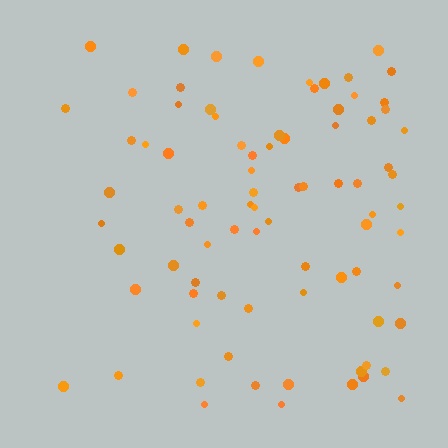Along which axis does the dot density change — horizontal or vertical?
Horizontal.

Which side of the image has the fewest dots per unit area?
The left.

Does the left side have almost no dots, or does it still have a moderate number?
Still a moderate number, just noticeably fewer than the right.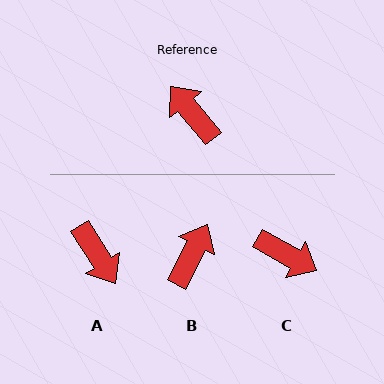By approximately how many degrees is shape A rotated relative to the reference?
Approximately 172 degrees counter-clockwise.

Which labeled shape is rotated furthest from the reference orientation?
A, about 172 degrees away.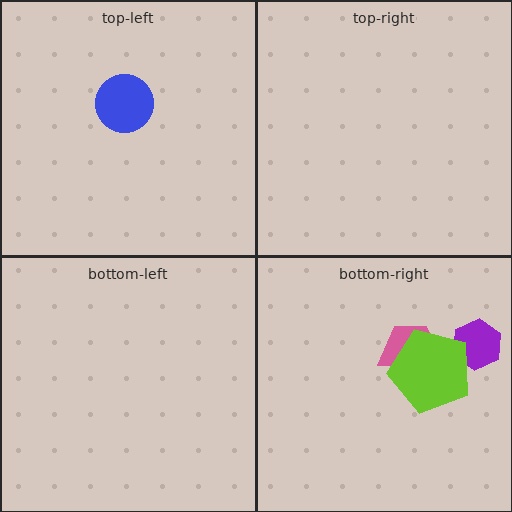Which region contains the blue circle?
The top-left region.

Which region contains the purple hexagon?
The bottom-right region.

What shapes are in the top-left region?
The blue circle.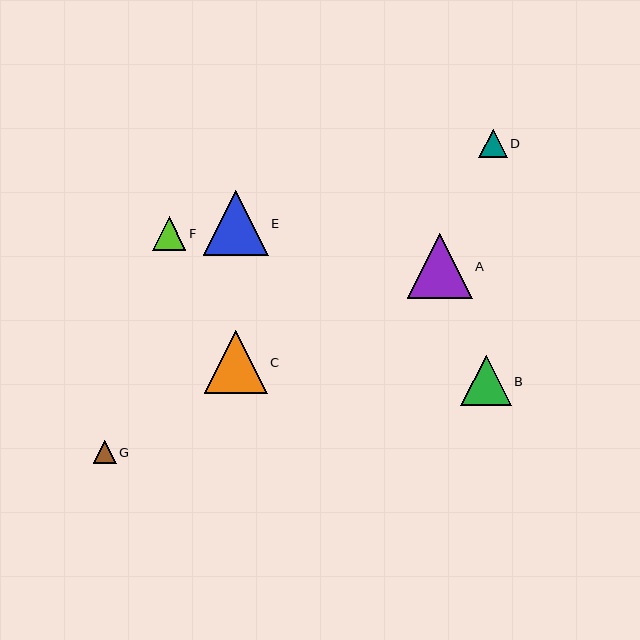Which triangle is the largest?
Triangle E is the largest with a size of approximately 65 pixels.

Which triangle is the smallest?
Triangle G is the smallest with a size of approximately 23 pixels.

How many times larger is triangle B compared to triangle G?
Triangle B is approximately 2.2 times the size of triangle G.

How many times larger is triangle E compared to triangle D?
Triangle E is approximately 2.3 times the size of triangle D.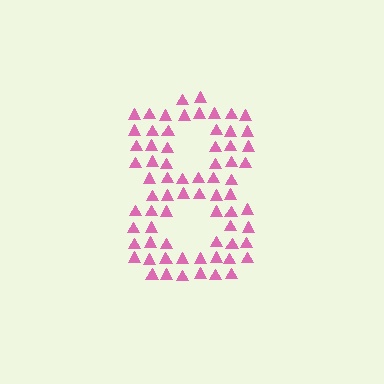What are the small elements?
The small elements are triangles.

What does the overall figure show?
The overall figure shows the digit 8.